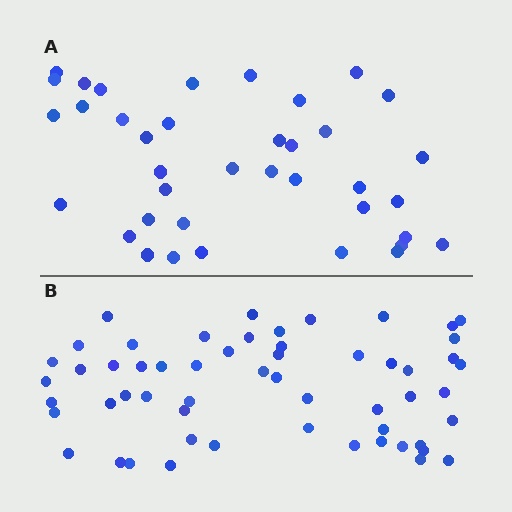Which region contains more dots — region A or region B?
Region B (the bottom region) has more dots.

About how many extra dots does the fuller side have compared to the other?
Region B has approximately 20 more dots than region A.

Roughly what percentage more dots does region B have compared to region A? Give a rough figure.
About 45% more.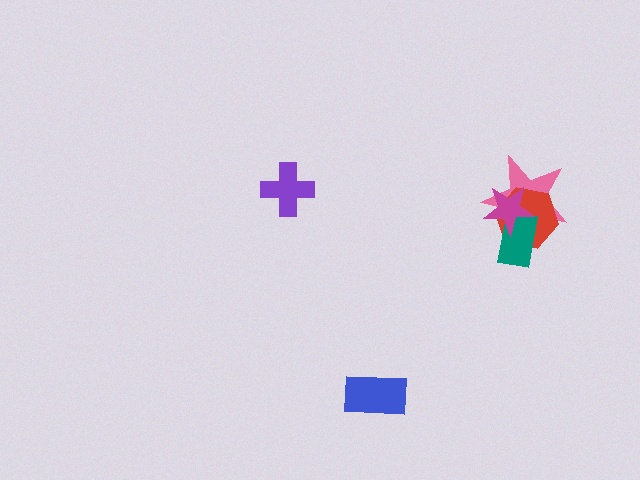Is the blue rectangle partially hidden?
No, no other shape covers it.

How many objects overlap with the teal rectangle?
3 objects overlap with the teal rectangle.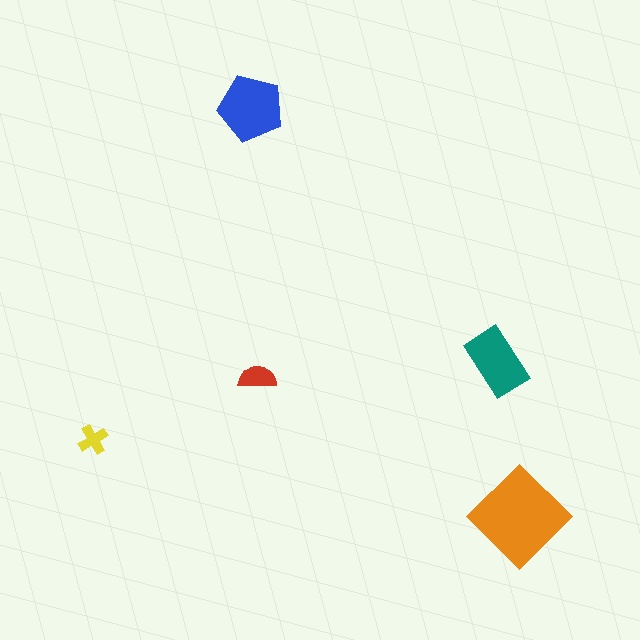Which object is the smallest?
The yellow cross.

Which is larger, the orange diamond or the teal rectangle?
The orange diamond.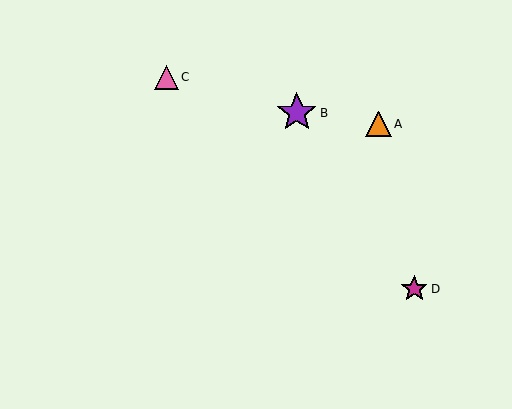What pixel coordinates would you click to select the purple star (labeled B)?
Click at (297, 113) to select the purple star B.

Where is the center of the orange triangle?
The center of the orange triangle is at (379, 124).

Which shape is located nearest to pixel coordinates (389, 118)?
The orange triangle (labeled A) at (379, 124) is nearest to that location.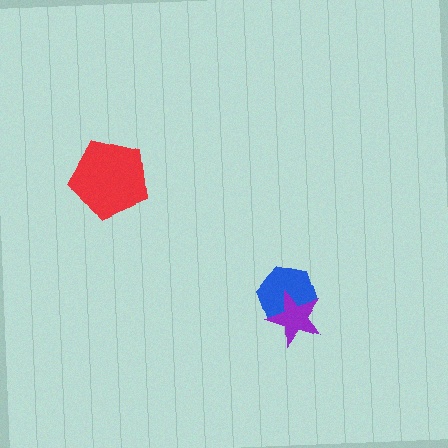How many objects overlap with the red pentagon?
0 objects overlap with the red pentagon.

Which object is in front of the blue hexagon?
The purple star is in front of the blue hexagon.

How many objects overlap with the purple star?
1 object overlaps with the purple star.